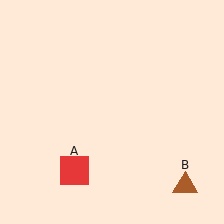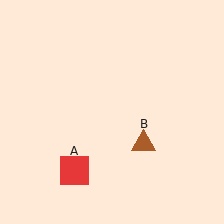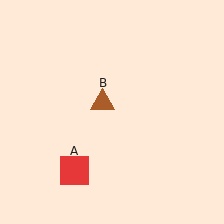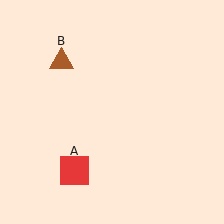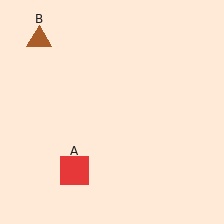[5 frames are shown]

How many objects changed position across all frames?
1 object changed position: brown triangle (object B).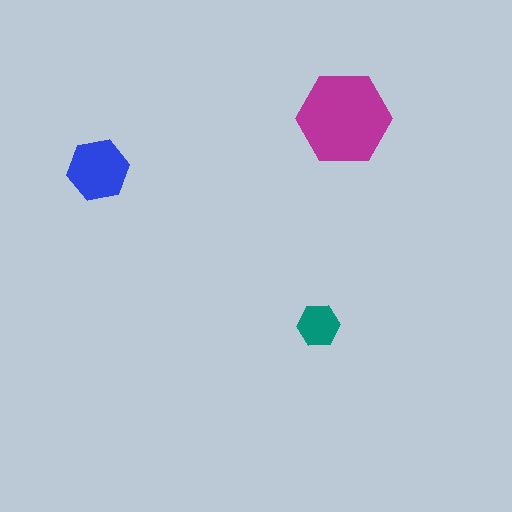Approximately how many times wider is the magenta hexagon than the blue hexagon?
About 1.5 times wider.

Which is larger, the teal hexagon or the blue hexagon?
The blue one.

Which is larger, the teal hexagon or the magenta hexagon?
The magenta one.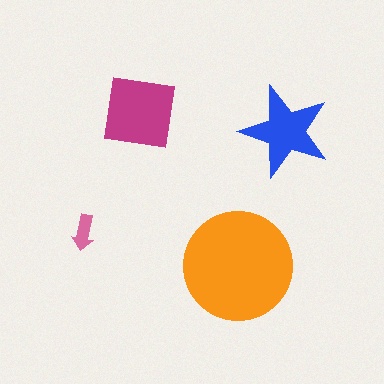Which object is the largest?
The orange circle.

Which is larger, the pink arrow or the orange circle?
The orange circle.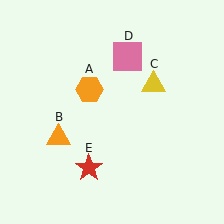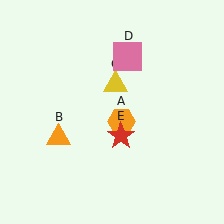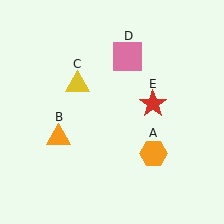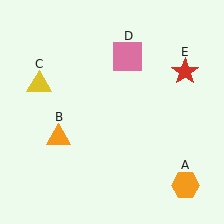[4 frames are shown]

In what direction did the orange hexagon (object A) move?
The orange hexagon (object A) moved down and to the right.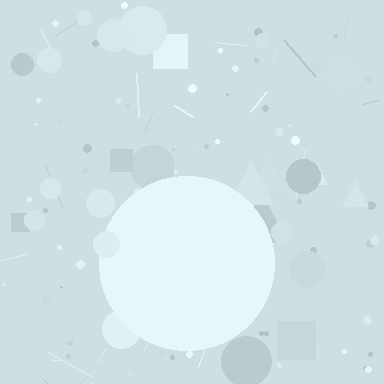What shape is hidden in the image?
A circle is hidden in the image.